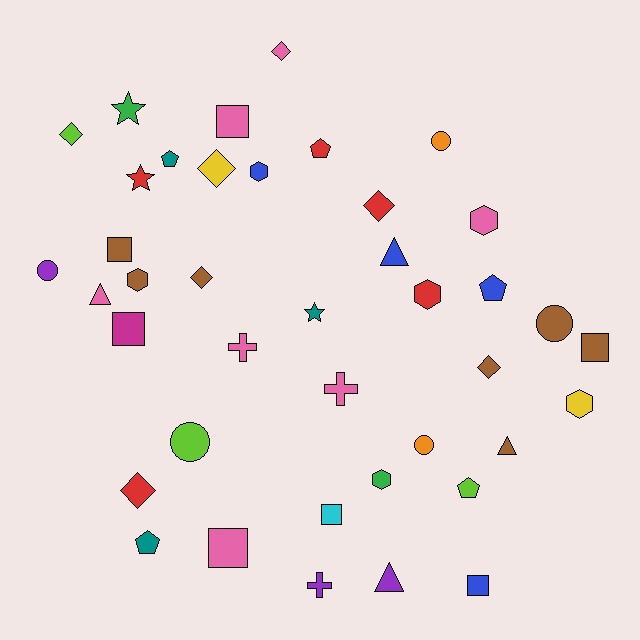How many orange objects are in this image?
There are 2 orange objects.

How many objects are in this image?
There are 40 objects.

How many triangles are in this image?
There are 4 triangles.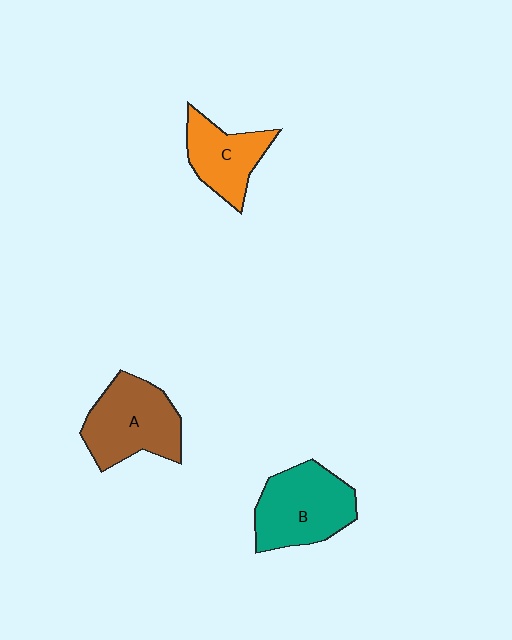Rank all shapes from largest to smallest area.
From largest to smallest: B (teal), A (brown), C (orange).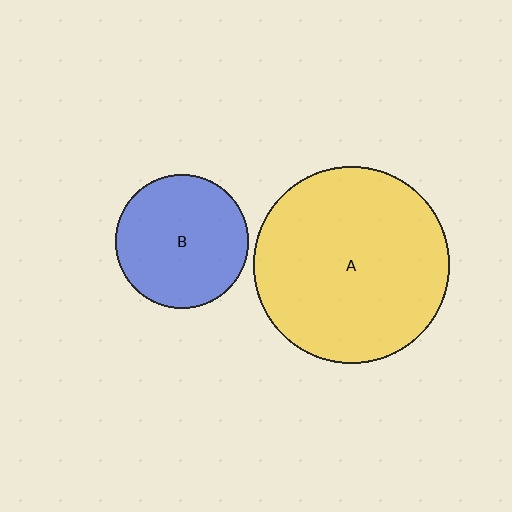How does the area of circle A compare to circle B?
Approximately 2.2 times.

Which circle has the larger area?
Circle A (yellow).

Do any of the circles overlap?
No, none of the circles overlap.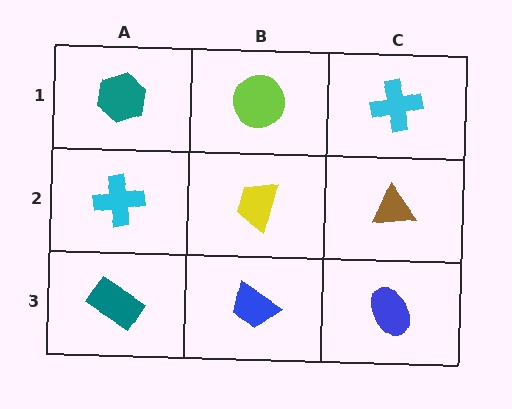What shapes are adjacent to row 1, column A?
A cyan cross (row 2, column A), a lime circle (row 1, column B).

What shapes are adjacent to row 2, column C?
A cyan cross (row 1, column C), a blue ellipse (row 3, column C), a yellow trapezoid (row 2, column B).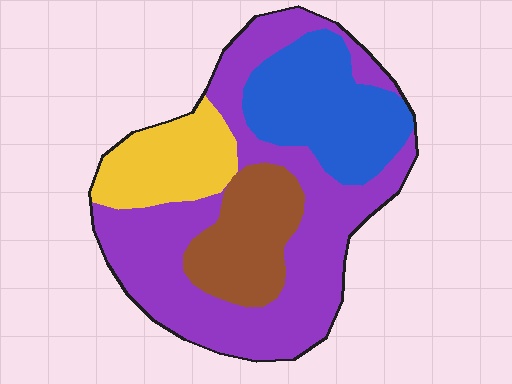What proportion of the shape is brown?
Brown takes up about one sixth (1/6) of the shape.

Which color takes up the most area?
Purple, at roughly 50%.